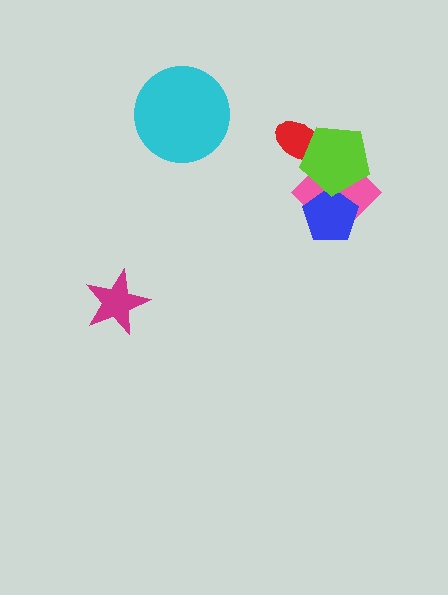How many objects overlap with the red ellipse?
1 object overlaps with the red ellipse.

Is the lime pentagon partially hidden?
No, no other shape covers it.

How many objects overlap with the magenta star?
0 objects overlap with the magenta star.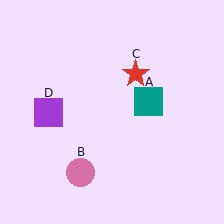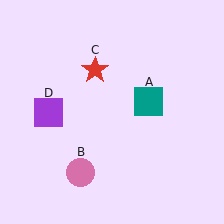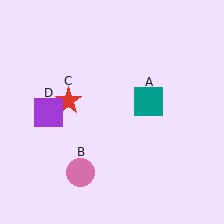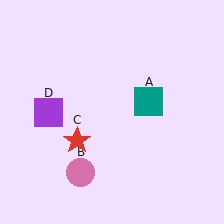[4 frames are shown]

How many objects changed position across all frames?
1 object changed position: red star (object C).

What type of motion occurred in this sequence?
The red star (object C) rotated counterclockwise around the center of the scene.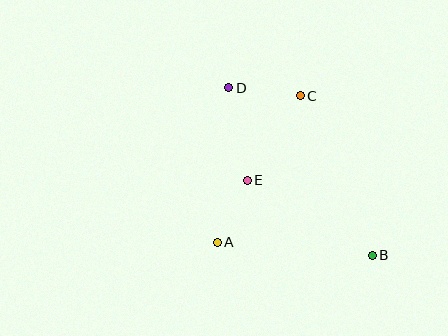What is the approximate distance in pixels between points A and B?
The distance between A and B is approximately 156 pixels.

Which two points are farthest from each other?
Points B and D are farthest from each other.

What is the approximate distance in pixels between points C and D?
The distance between C and D is approximately 72 pixels.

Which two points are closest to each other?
Points A and E are closest to each other.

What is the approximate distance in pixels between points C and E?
The distance between C and E is approximately 100 pixels.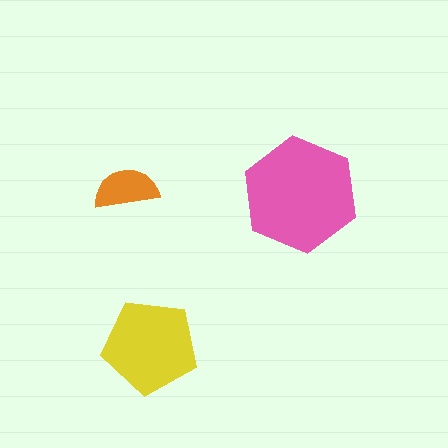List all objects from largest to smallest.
The pink hexagon, the yellow pentagon, the orange semicircle.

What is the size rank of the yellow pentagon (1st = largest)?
2nd.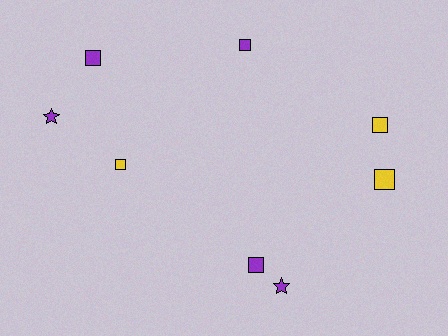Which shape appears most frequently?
Square, with 6 objects.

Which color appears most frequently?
Purple, with 5 objects.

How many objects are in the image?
There are 8 objects.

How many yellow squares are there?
There are 3 yellow squares.